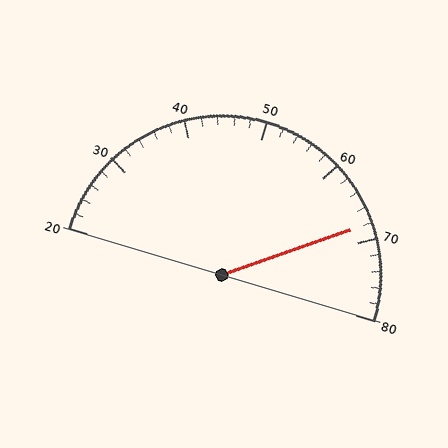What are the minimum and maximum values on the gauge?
The gauge ranges from 20 to 80.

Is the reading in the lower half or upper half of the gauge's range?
The reading is in the upper half of the range (20 to 80).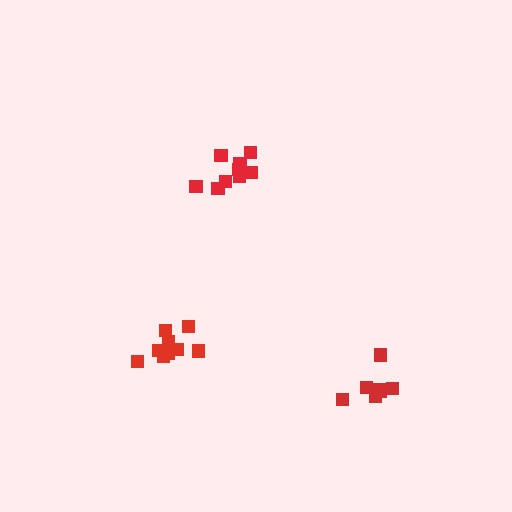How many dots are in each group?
Group 1: 9 dots, Group 2: 9 dots, Group 3: 7 dots (25 total).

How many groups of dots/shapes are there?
There are 3 groups.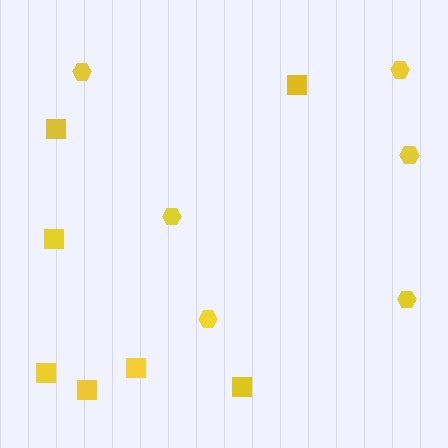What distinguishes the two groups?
There are 2 groups: one group of squares (7) and one group of hexagons (6).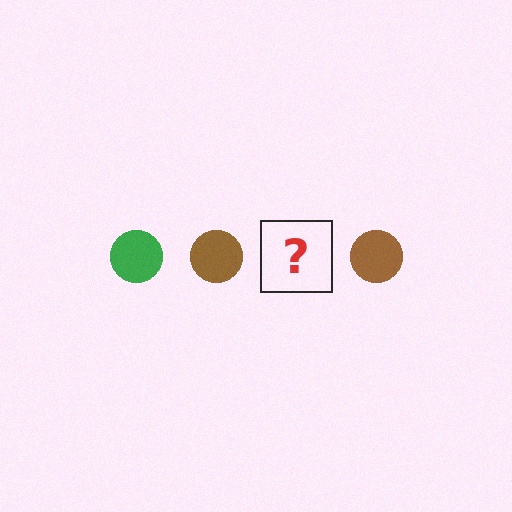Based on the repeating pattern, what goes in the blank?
The blank should be a green circle.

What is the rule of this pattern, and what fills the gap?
The rule is that the pattern cycles through green, brown circles. The gap should be filled with a green circle.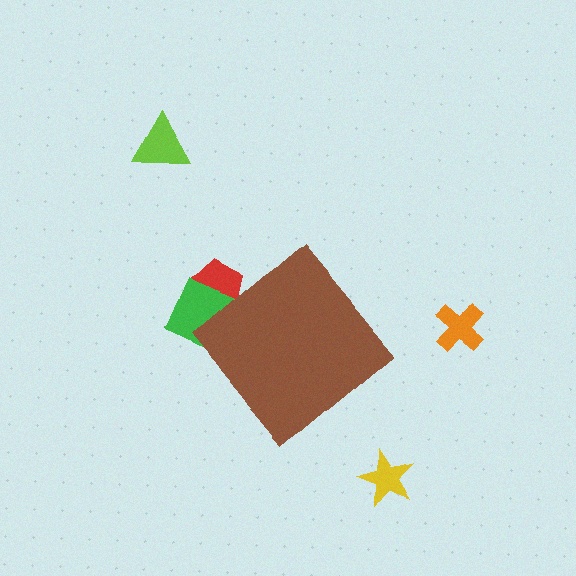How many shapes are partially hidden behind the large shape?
2 shapes are partially hidden.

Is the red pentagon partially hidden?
Yes, the red pentagon is partially hidden behind the brown diamond.